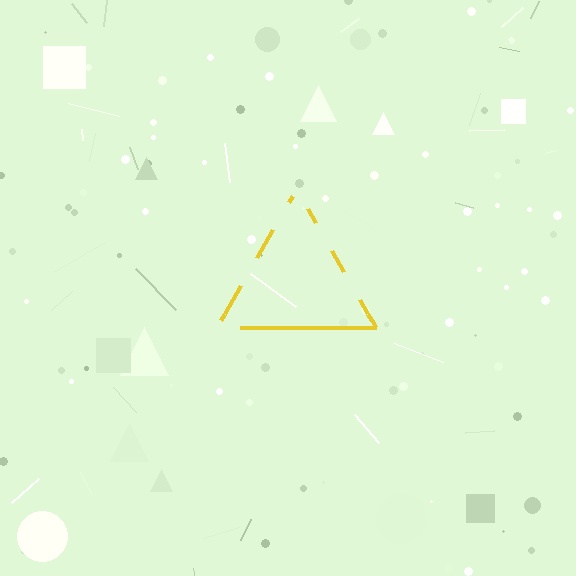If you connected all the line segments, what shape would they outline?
They would outline a triangle.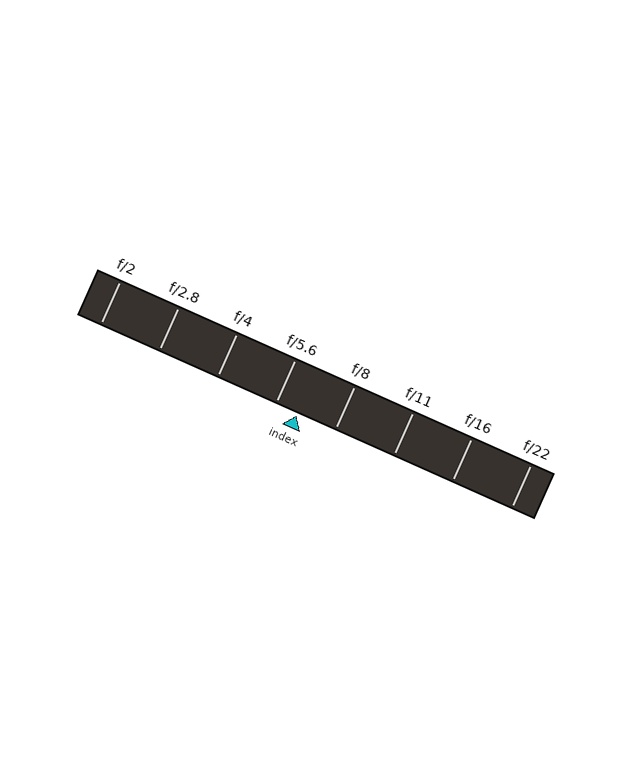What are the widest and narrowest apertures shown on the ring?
The widest aperture shown is f/2 and the narrowest is f/22.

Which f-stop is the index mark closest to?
The index mark is closest to f/5.6.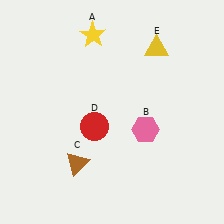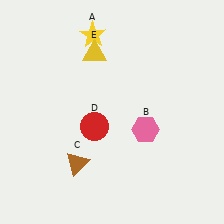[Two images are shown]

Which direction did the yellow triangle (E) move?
The yellow triangle (E) moved left.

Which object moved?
The yellow triangle (E) moved left.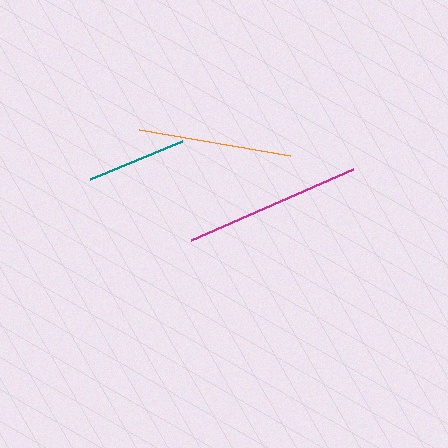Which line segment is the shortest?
The teal line is the shortest at approximately 99 pixels.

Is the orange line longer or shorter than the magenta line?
The magenta line is longer than the orange line.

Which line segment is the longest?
The magenta line is the longest at approximately 177 pixels.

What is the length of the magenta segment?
The magenta segment is approximately 177 pixels long.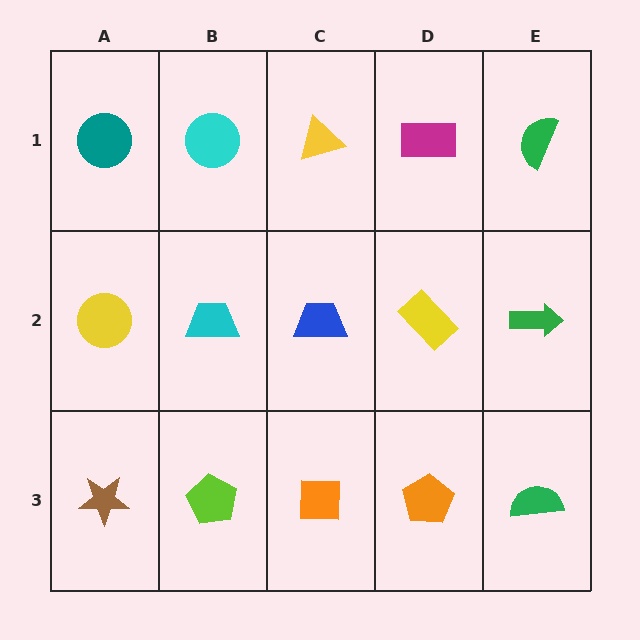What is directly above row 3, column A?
A yellow circle.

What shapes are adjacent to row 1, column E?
A green arrow (row 2, column E), a magenta rectangle (row 1, column D).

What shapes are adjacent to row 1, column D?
A yellow rectangle (row 2, column D), a yellow triangle (row 1, column C), a green semicircle (row 1, column E).